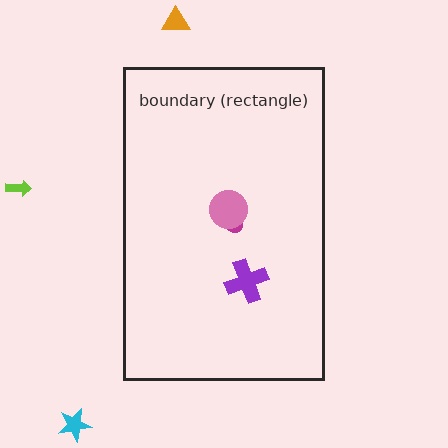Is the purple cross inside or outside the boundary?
Inside.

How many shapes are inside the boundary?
3 inside, 3 outside.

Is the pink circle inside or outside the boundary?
Inside.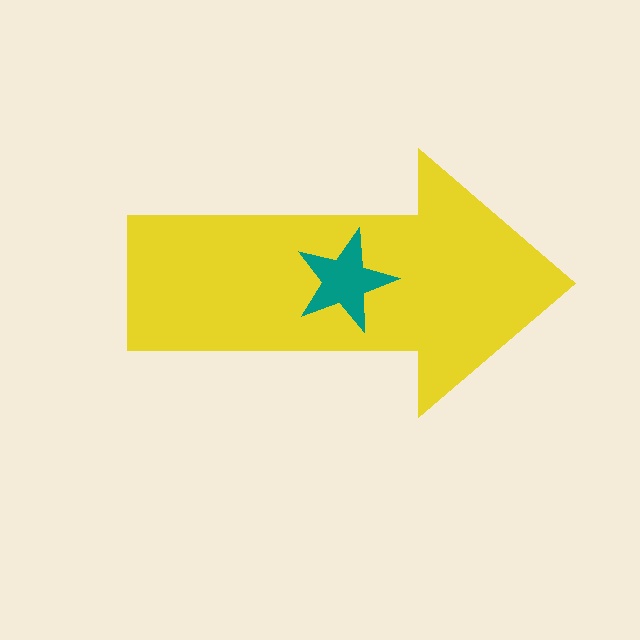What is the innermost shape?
The teal star.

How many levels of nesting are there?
2.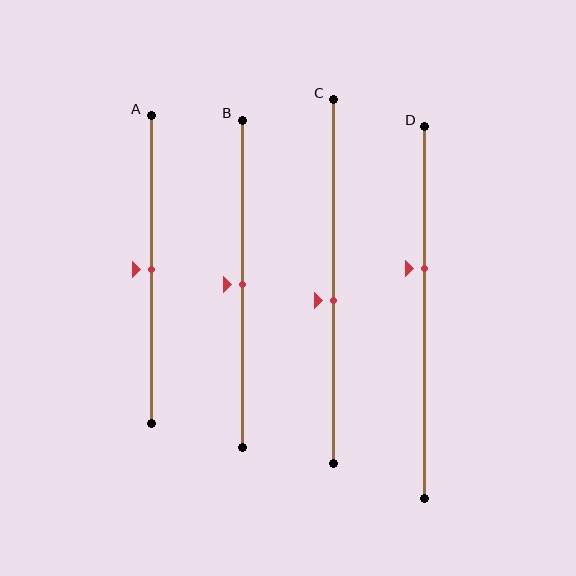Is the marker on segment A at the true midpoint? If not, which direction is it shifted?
Yes, the marker on segment A is at the true midpoint.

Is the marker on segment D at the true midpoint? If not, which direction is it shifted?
No, the marker on segment D is shifted upward by about 12% of the segment length.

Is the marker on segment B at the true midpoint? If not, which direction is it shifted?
Yes, the marker on segment B is at the true midpoint.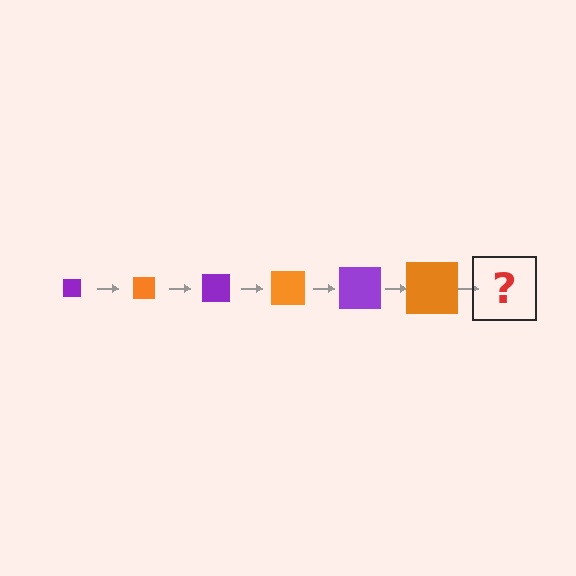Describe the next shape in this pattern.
It should be a purple square, larger than the previous one.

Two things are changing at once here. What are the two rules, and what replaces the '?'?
The two rules are that the square grows larger each step and the color cycles through purple and orange. The '?' should be a purple square, larger than the previous one.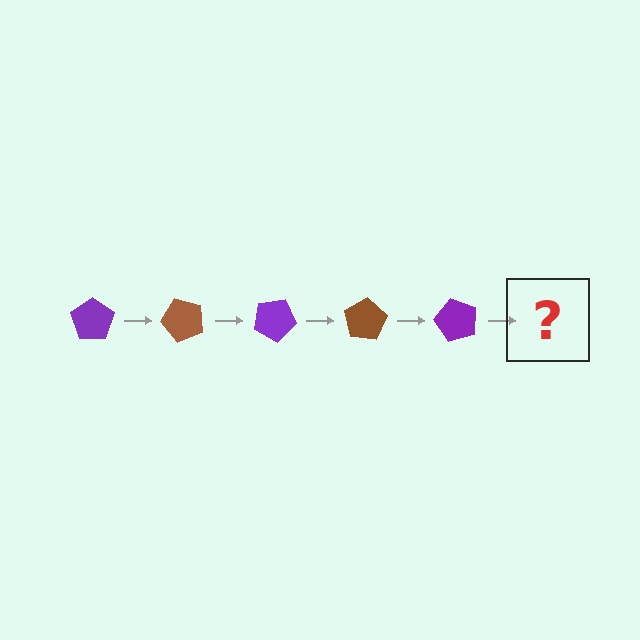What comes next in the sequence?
The next element should be a brown pentagon, rotated 250 degrees from the start.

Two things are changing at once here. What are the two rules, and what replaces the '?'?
The two rules are that it rotates 50 degrees each step and the color cycles through purple and brown. The '?' should be a brown pentagon, rotated 250 degrees from the start.